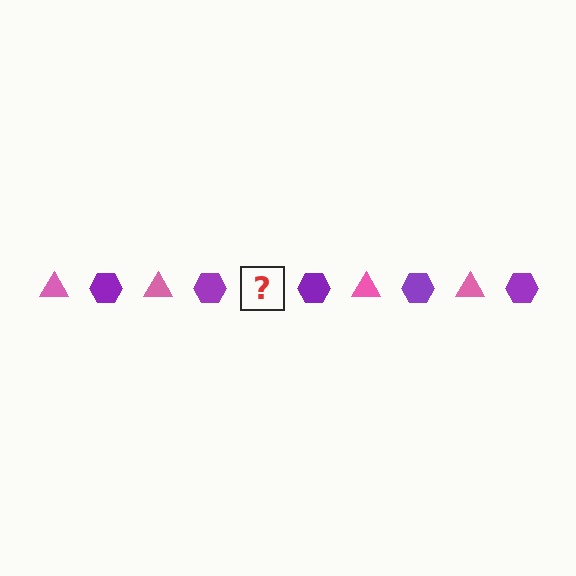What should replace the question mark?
The question mark should be replaced with a pink triangle.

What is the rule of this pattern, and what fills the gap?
The rule is that the pattern alternates between pink triangle and purple hexagon. The gap should be filled with a pink triangle.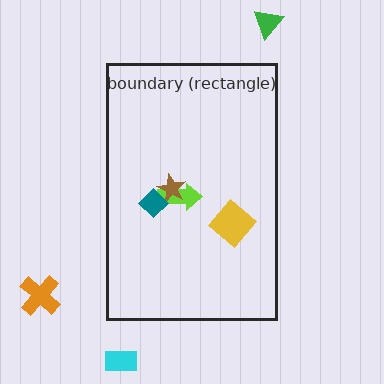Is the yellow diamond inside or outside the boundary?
Inside.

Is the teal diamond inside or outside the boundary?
Inside.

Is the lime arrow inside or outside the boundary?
Inside.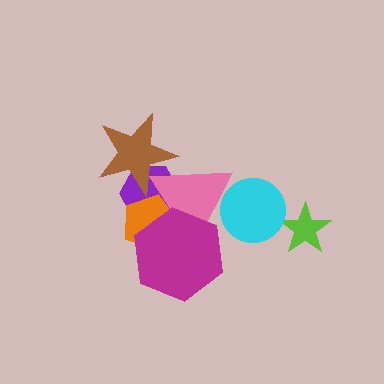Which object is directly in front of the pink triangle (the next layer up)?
The brown star is directly in front of the pink triangle.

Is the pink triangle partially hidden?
Yes, it is partially covered by another shape.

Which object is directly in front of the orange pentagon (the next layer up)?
The pink triangle is directly in front of the orange pentagon.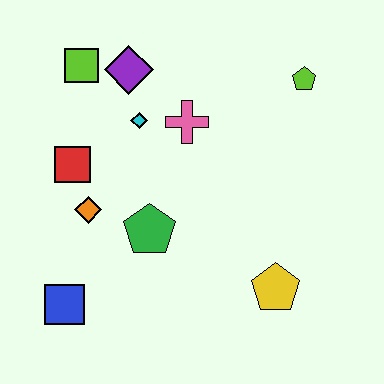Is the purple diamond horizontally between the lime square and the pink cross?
Yes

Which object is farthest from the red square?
The lime pentagon is farthest from the red square.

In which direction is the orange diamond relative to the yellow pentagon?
The orange diamond is to the left of the yellow pentagon.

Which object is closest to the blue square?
The orange diamond is closest to the blue square.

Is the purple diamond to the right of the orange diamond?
Yes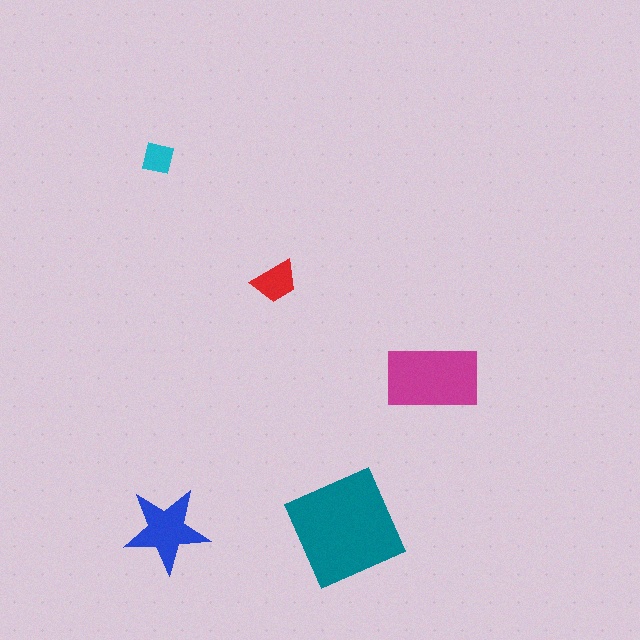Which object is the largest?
The teal square.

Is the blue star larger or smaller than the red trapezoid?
Larger.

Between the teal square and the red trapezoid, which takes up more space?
The teal square.